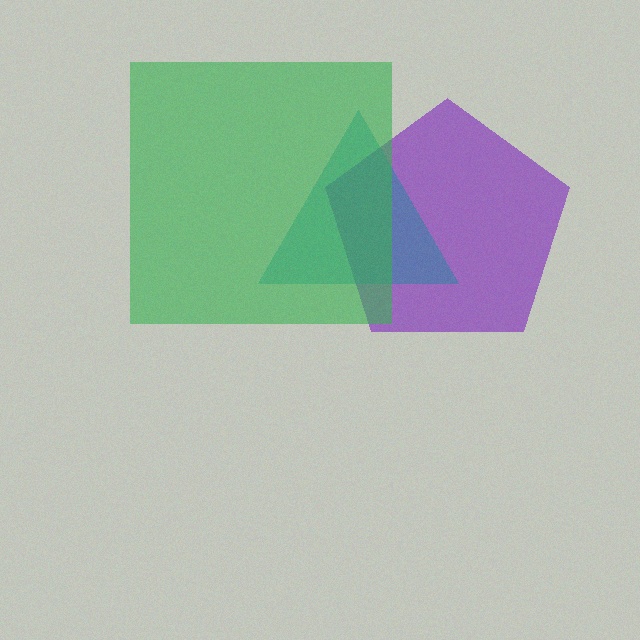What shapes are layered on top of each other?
The layered shapes are: a purple pentagon, a teal triangle, a green square.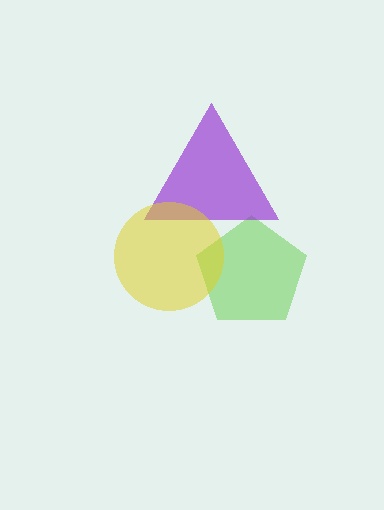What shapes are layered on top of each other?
The layered shapes are: a lime pentagon, a purple triangle, a yellow circle.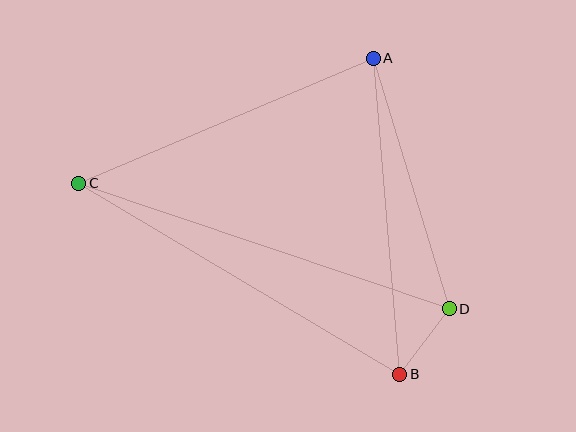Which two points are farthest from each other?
Points C and D are farthest from each other.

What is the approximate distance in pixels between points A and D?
The distance between A and D is approximately 262 pixels.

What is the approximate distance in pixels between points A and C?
The distance between A and C is approximately 320 pixels.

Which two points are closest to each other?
Points B and D are closest to each other.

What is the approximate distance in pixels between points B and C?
The distance between B and C is approximately 374 pixels.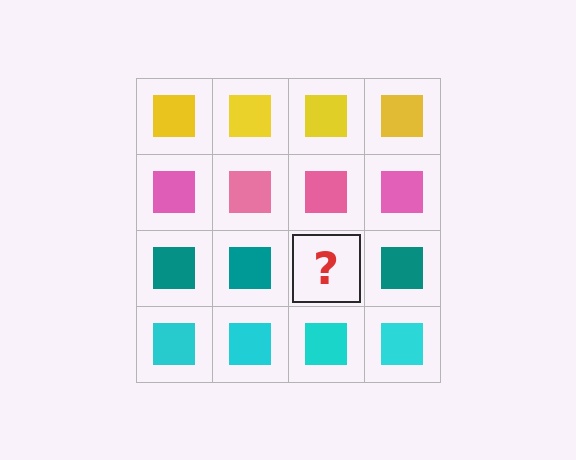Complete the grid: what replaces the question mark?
The question mark should be replaced with a teal square.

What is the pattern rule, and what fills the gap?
The rule is that each row has a consistent color. The gap should be filled with a teal square.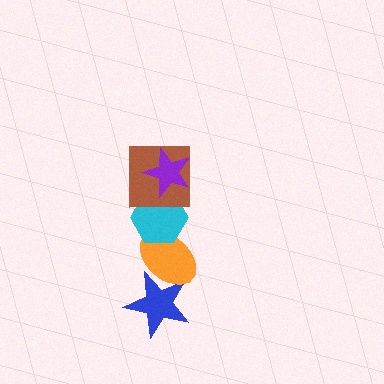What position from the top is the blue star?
The blue star is 5th from the top.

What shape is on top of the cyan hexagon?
The brown square is on top of the cyan hexagon.